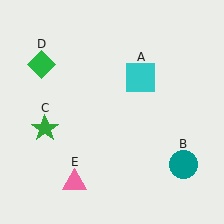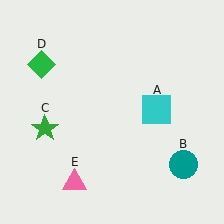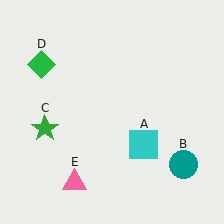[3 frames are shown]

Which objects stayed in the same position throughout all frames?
Teal circle (object B) and green star (object C) and green diamond (object D) and pink triangle (object E) remained stationary.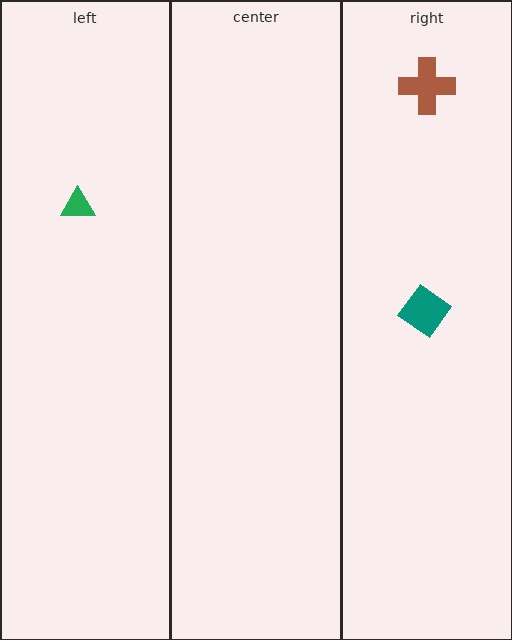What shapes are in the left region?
The green triangle.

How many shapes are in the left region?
1.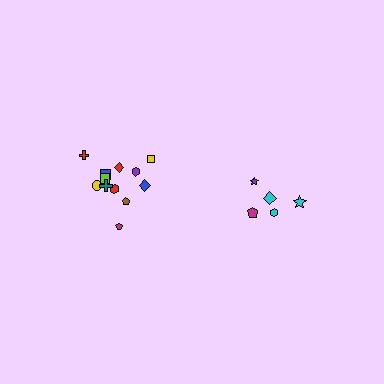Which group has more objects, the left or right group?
The left group.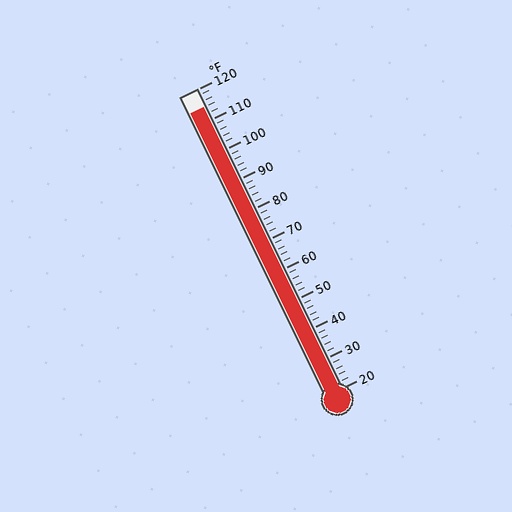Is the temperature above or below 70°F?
The temperature is above 70°F.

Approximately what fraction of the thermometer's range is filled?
The thermometer is filled to approximately 95% of its range.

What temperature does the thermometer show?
The thermometer shows approximately 114°F.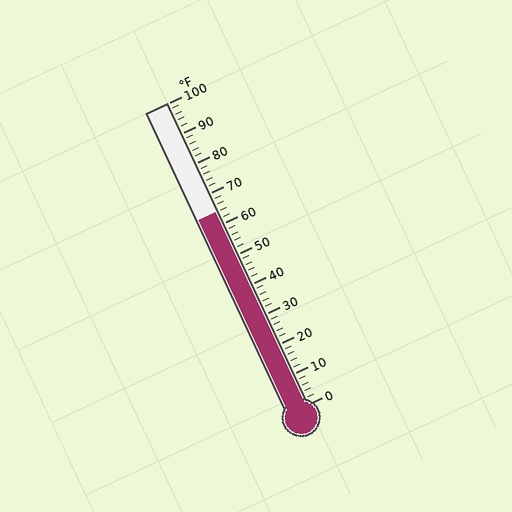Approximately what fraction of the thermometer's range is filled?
The thermometer is filled to approximately 65% of its range.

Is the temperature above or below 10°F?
The temperature is above 10°F.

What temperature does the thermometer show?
The thermometer shows approximately 64°F.